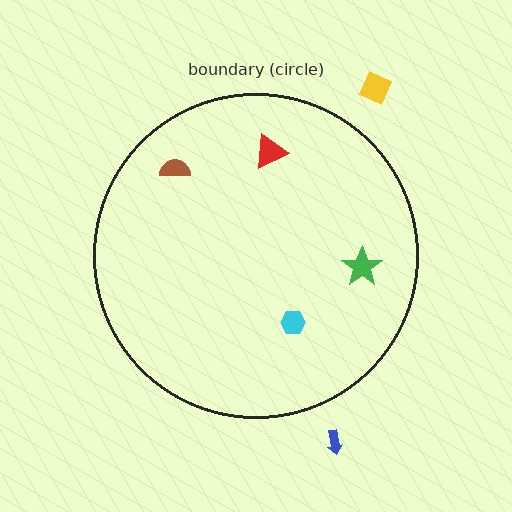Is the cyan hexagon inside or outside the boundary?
Inside.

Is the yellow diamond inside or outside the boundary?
Outside.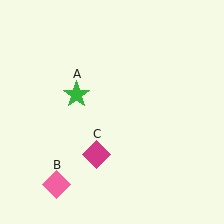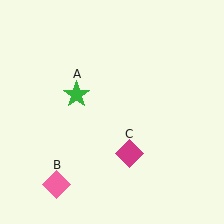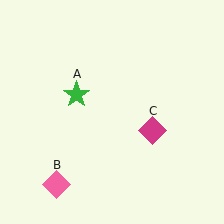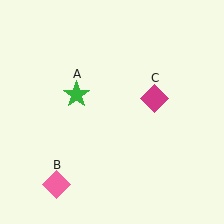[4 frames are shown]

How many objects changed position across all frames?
1 object changed position: magenta diamond (object C).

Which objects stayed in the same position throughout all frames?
Green star (object A) and pink diamond (object B) remained stationary.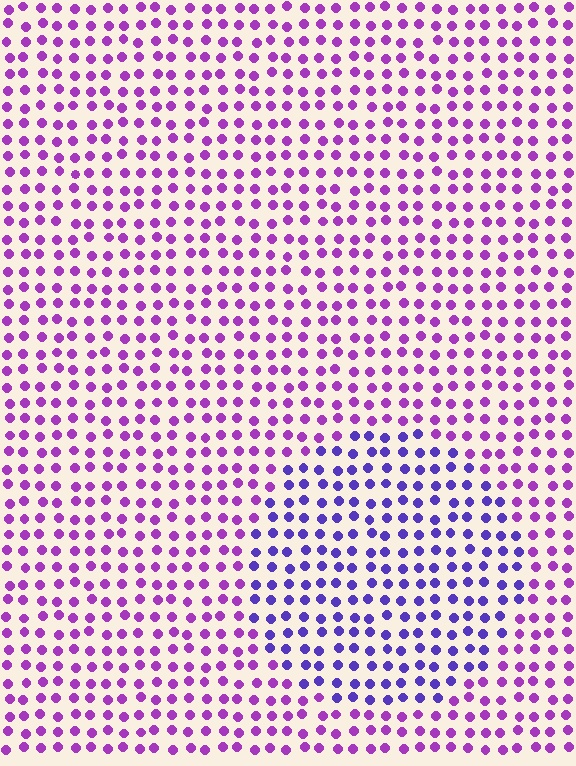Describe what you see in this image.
The image is filled with small purple elements in a uniform arrangement. A circle-shaped region is visible where the elements are tinted to a slightly different hue, forming a subtle color boundary.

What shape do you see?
I see a circle.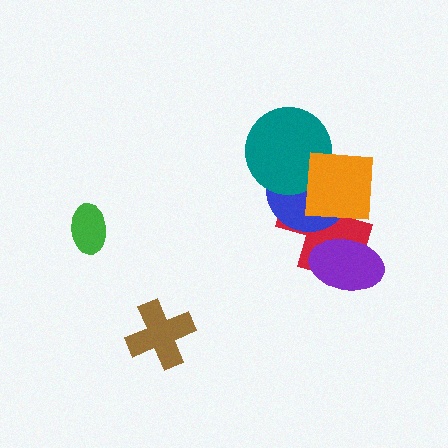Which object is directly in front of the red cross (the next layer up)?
The blue circle is directly in front of the red cross.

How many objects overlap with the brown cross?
0 objects overlap with the brown cross.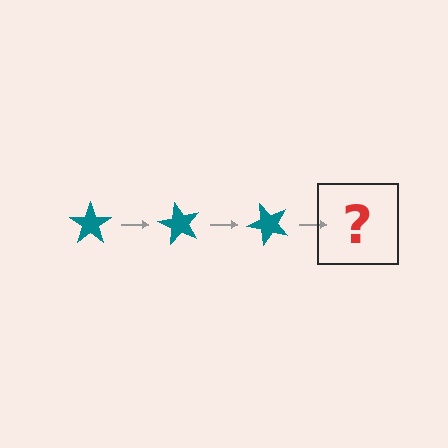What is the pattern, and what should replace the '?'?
The pattern is that the star rotates 60 degrees each step. The '?' should be a teal star rotated 180 degrees.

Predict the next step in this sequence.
The next step is a teal star rotated 180 degrees.